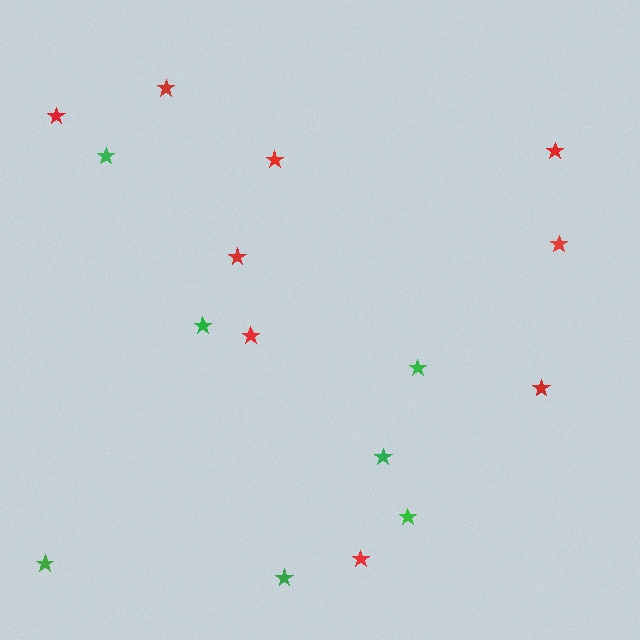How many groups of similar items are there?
There are 2 groups: one group of green stars (7) and one group of red stars (9).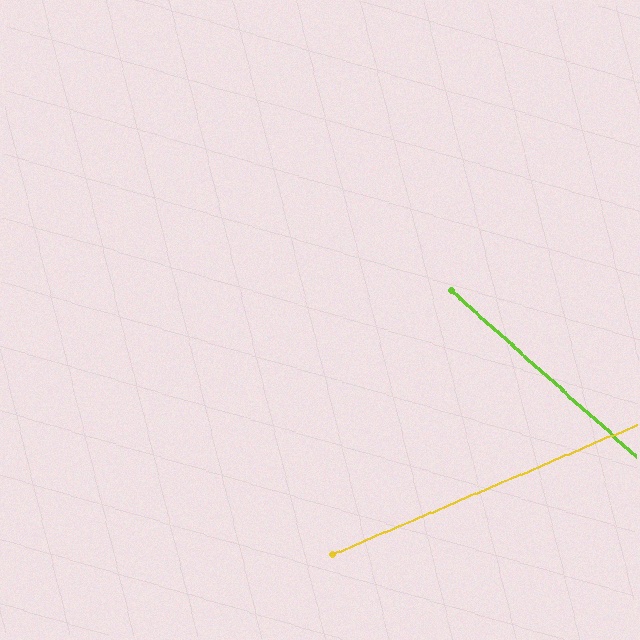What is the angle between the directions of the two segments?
Approximately 65 degrees.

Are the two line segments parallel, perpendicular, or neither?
Neither parallel nor perpendicular — they differ by about 65°.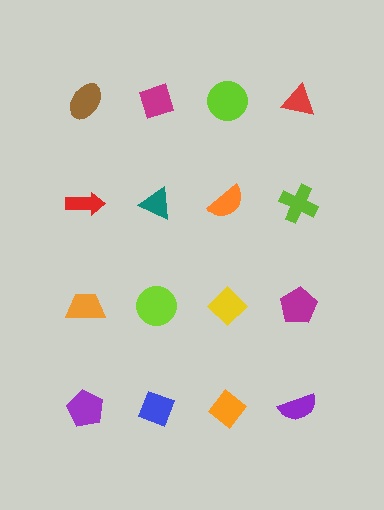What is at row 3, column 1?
An orange trapezoid.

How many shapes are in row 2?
4 shapes.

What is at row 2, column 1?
A red arrow.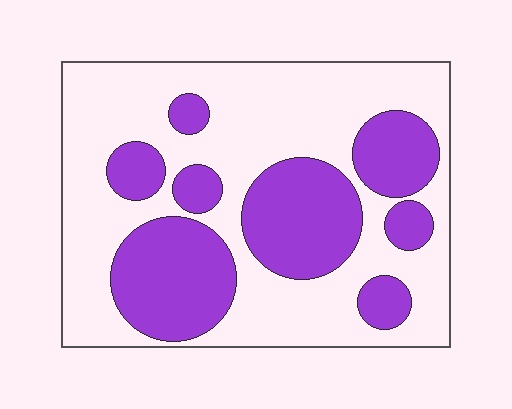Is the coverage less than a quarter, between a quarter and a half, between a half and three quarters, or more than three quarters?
Between a quarter and a half.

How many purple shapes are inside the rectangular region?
8.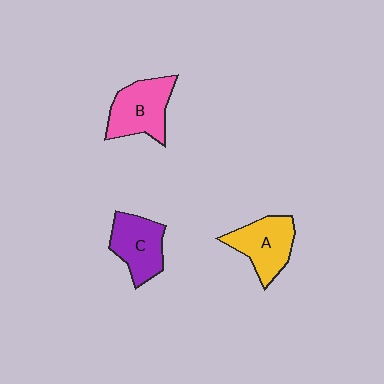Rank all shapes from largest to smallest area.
From largest to smallest: B (pink), A (yellow), C (purple).